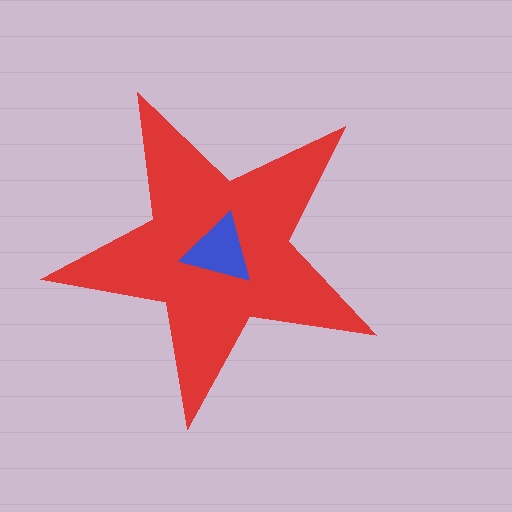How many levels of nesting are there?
2.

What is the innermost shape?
The blue triangle.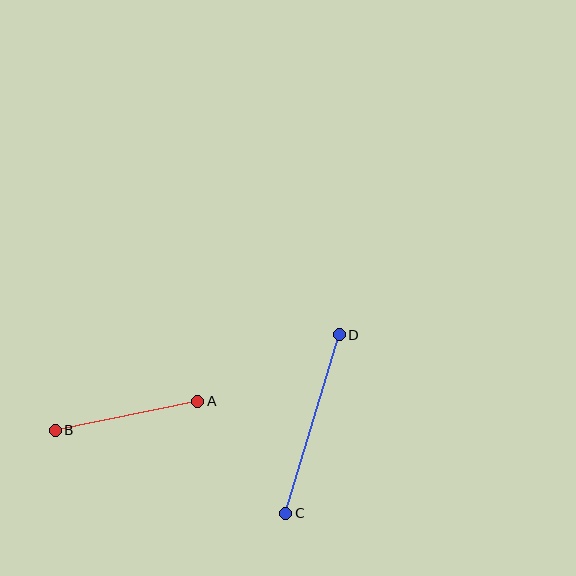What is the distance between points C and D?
The distance is approximately 187 pixels.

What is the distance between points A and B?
The distance is approximately 145 pixels.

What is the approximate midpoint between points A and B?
The midpoint is at approximately (127, 416) pixels.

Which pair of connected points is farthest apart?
Points C and D are farthest apart.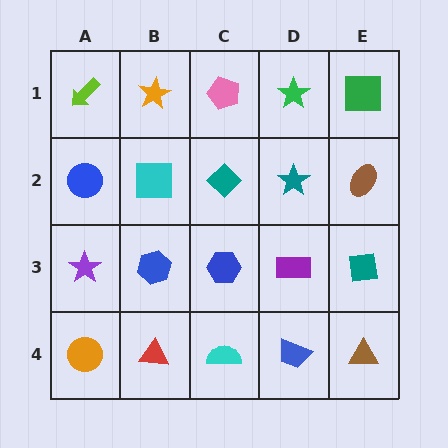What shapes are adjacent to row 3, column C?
A teal diamond (row 2, column C), a cyan semicircle (row 4, column C), a blue hexagon (row 3, column B), a purple rectangle (row 3, column D).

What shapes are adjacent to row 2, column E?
A green square (row 1, column E), a teal square (row 3, column E), a teal star (row 2, column D).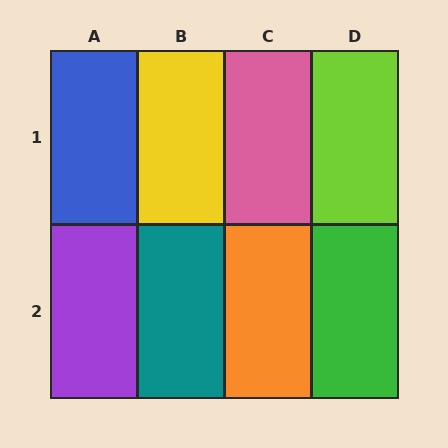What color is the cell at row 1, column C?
Pink.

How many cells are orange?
1 cell is orange.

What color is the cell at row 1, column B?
Yellow.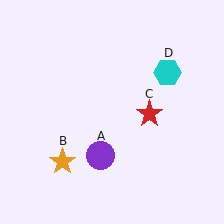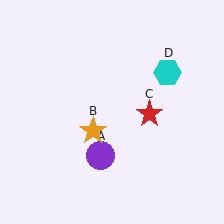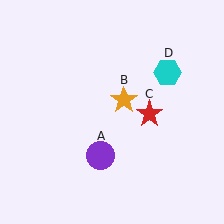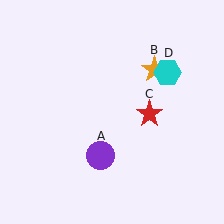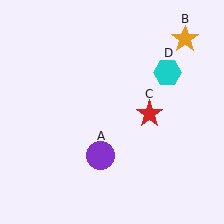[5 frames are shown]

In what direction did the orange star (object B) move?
The orange star (object B) moved up and to the right.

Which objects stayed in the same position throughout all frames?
Purple circle (object A) and red star (object C) and cyan hexagon (object D) remained stationary.